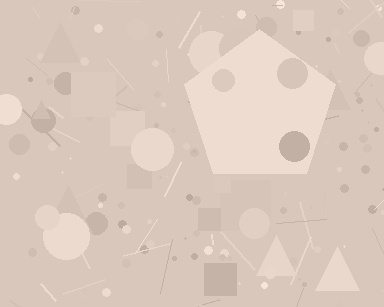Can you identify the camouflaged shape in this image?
The camouflaged shape is a pentagon.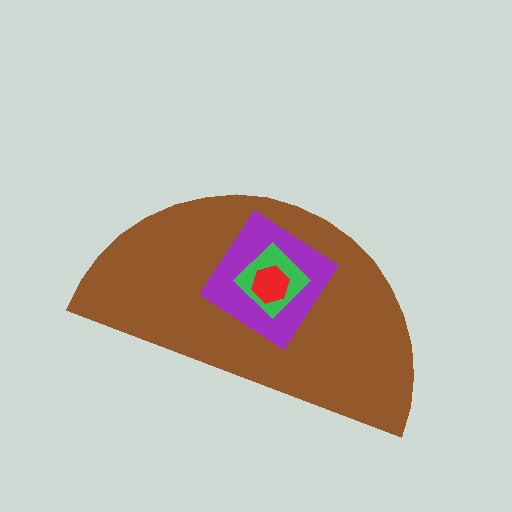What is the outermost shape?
The brown semicircle.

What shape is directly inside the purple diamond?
The green diamond.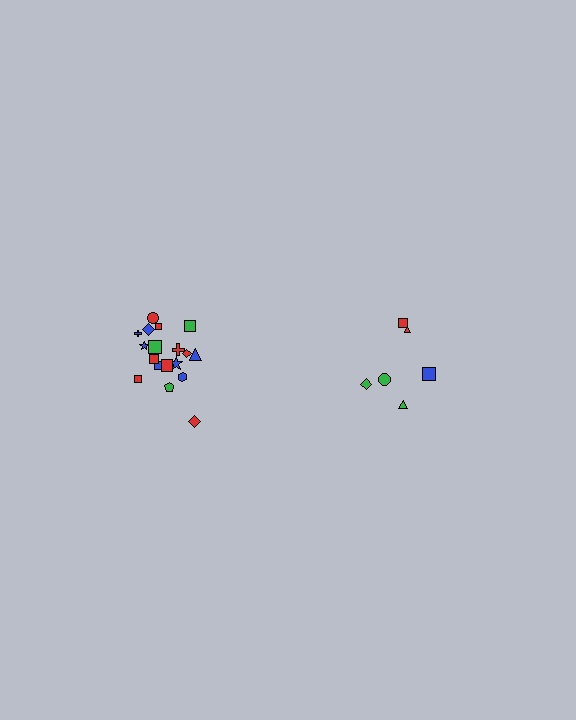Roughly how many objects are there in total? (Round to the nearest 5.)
Roughly 25 objects in total.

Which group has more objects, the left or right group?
The left group.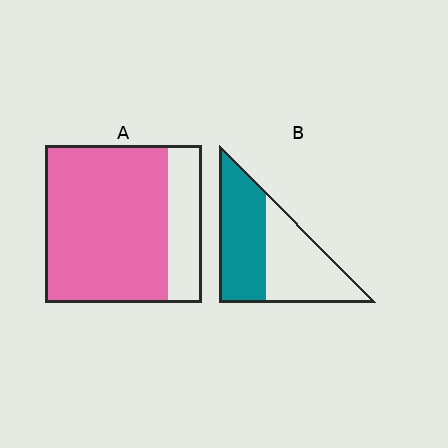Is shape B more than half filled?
Roughly half.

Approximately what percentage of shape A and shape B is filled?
A is approximately 80% and B is approximately 50%.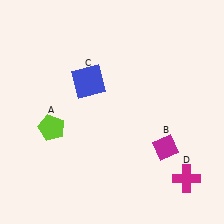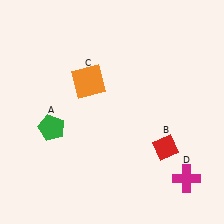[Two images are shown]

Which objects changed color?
A changed from lime to green. B changed from magenta to red. C changed from blue to orange.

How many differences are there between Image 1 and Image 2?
There are 3 differences between the two images.